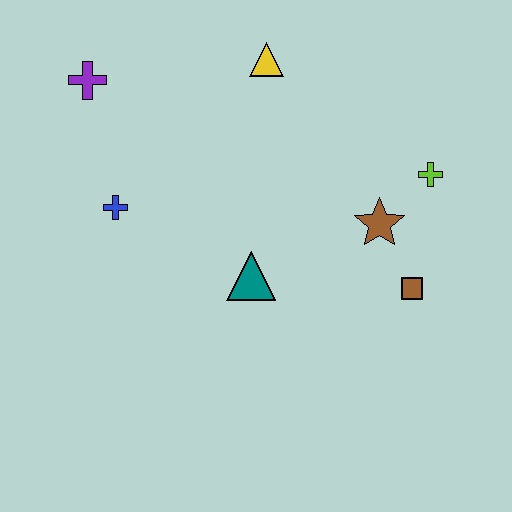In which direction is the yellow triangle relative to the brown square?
The yellow triangle is above the brown square.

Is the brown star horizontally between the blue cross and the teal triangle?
No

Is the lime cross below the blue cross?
No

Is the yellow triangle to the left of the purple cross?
No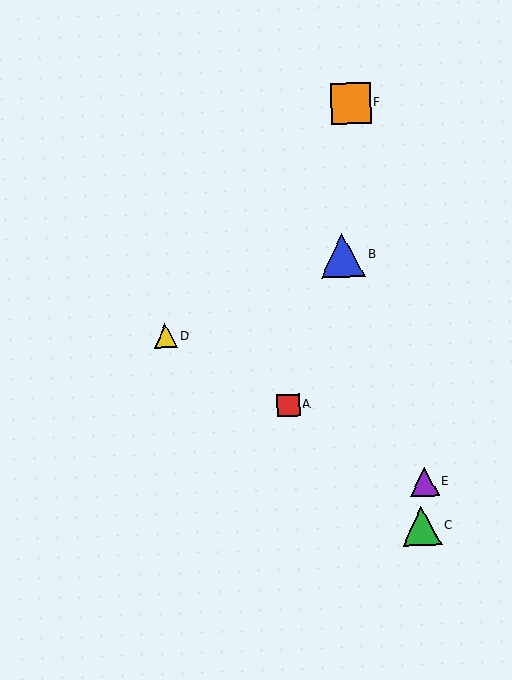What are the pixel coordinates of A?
Object A is at (289, 405).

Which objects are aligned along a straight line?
Objects A, D, E are aligned along a straight line.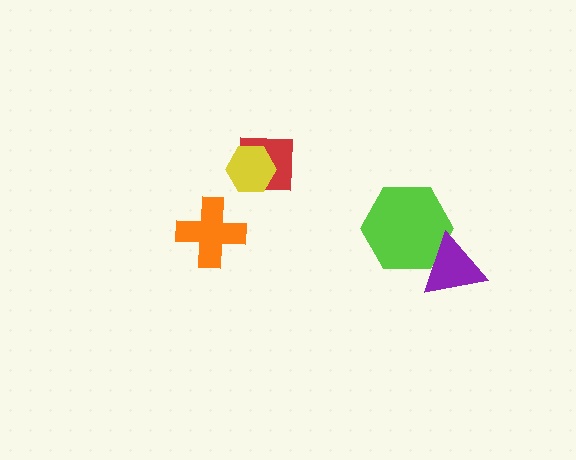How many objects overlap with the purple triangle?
1 object overlaps with the purple triangle.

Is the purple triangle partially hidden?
No, no other shape covers it.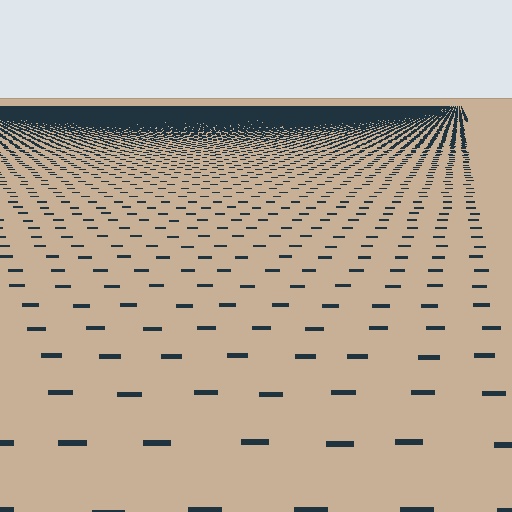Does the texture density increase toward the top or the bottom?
Density increases toward the top.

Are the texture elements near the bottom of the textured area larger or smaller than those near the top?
Larger. Near the bottom, elements are closer to the viewer and appear at a bigger on-screen size.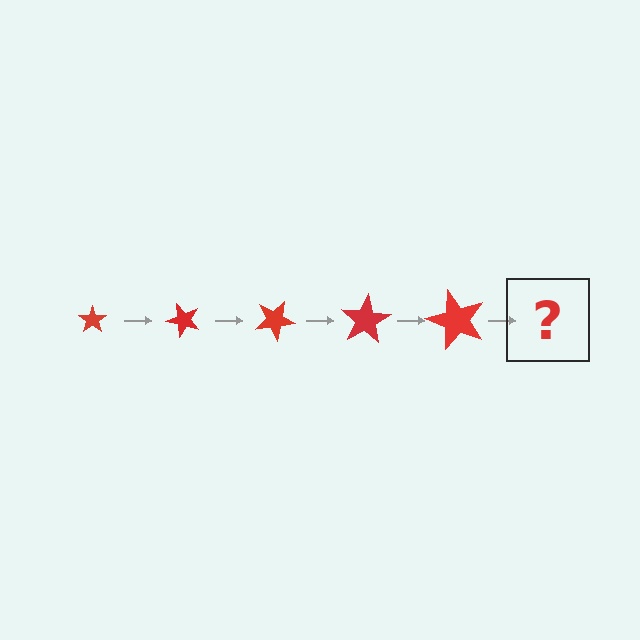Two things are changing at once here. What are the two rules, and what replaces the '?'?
The two rules are that the star grows larger each step and it rotates 50 degrees each step. The '?' should be a star, larger than the previous one and rotated 250 degrees from the start.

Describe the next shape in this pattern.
It should be a star, larger than the previous one and rotated 250 degrees from the start.